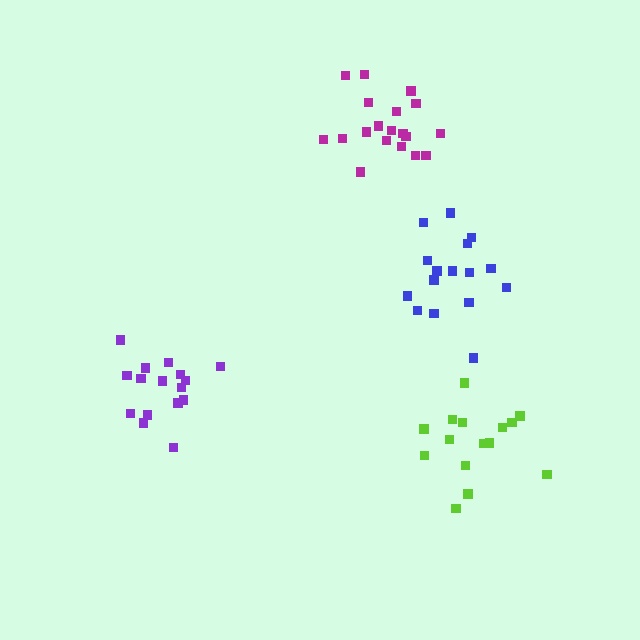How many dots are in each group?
Group 1: 15 dots, Group 2: 19 dots, Group 3: 16 dots, Group 4: 16 dots (66 total).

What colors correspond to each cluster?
The clusters are colored: lime, magenta, purple, blue.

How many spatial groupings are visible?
There are 4 spatial groupings.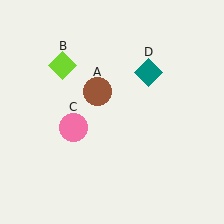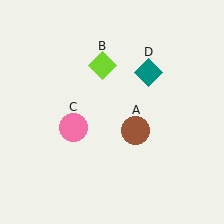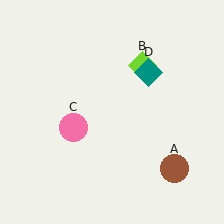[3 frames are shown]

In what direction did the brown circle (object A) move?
The brown circle (object A) moved down and to the right.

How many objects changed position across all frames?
2 objects changed position: brown circle (object A), lime diamond (object B).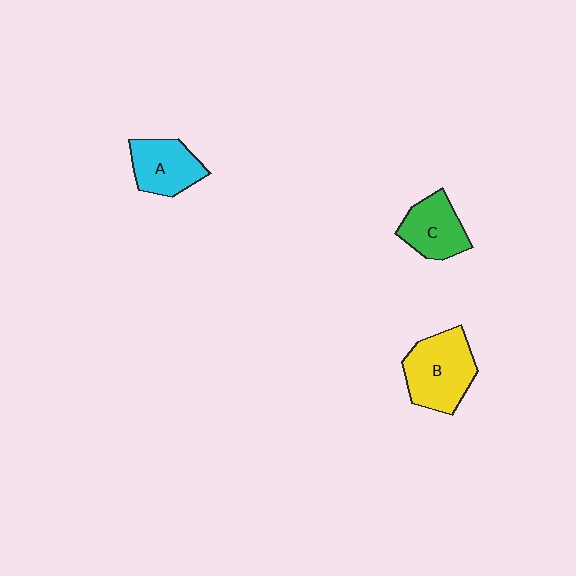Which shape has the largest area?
Shape B (yellow).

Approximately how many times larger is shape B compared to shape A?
Approximately 1.4 times.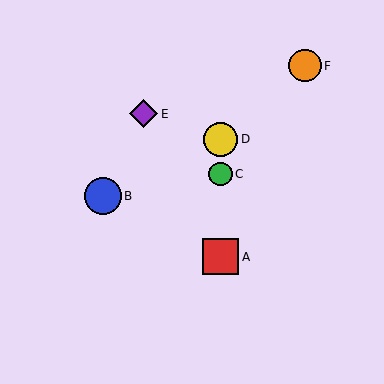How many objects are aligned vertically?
3 objects (A, C, D) are aligned vertically.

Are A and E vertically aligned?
No, A is at x≈221 and E is at x≈144.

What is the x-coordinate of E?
Object E is at x≈144.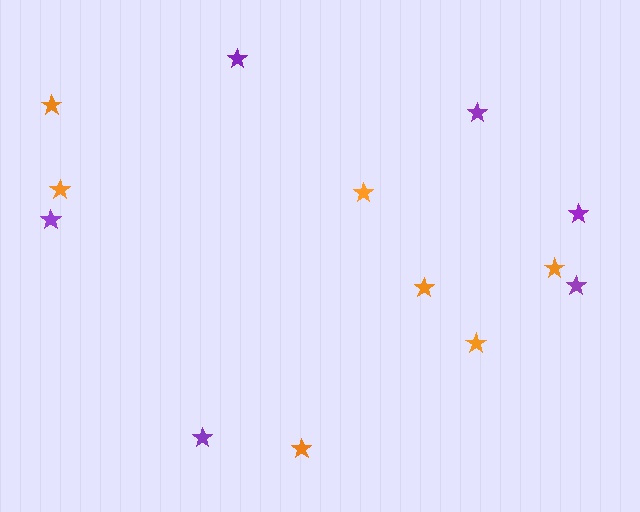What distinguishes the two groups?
There are 2 groups: one group of orange stars (7) and one group of purple stars (6).